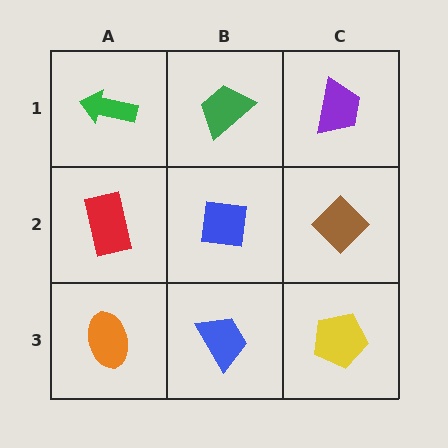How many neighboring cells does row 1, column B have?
3.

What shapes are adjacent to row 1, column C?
A brown diamond (row 2, column C), a green trapezoid (row 1, column B).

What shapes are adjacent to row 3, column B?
A blue square (row 2, column B), an orange ellipse (row 3, column A), a yellow pentagon (row 3, column C).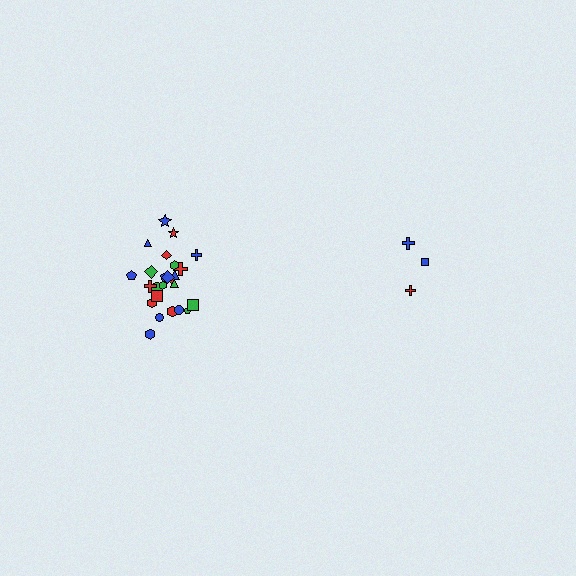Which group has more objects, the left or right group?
The left group.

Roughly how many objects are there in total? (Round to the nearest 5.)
Roughly 30 objects in total.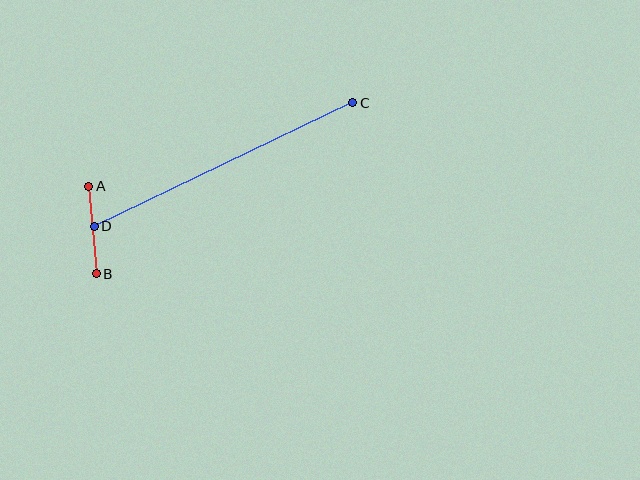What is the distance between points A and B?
The distance is approximately 88 pixels.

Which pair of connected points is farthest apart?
Points C and D are farthest apart.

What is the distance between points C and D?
The distance is approximately 286 pixels.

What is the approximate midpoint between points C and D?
The midpoint is at approximately (224, 165) pixels.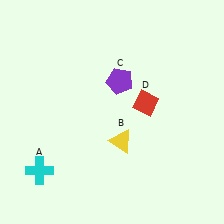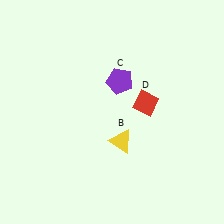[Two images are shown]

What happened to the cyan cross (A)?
The cyan cross (A) was removed in Image 2. It was in the bottom-left area of Image 1.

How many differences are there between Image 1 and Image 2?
There is 1 difference between the two images.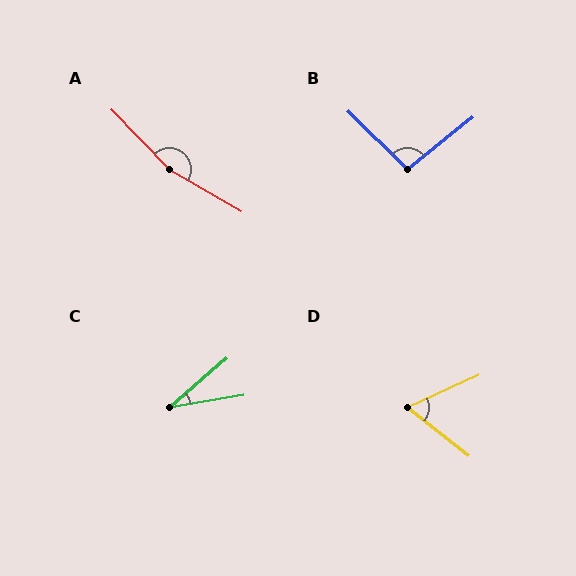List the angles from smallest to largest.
C (32°), D (63°), B (97°), A (164°).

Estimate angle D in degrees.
Approximately 63 degrees.